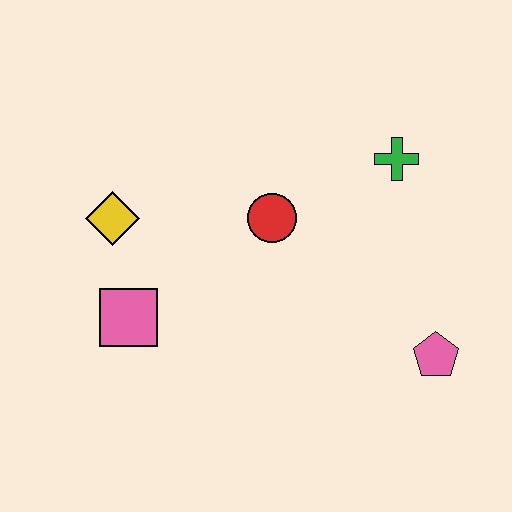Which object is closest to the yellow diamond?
The pink square is closest to the yellow diamond.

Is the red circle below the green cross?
Yes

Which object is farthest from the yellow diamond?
The pink pentagon is farthest from the yellow diamond.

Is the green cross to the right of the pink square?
Yes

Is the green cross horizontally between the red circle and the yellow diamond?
No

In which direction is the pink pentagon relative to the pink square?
The pink pentagon is to the right of the pink square.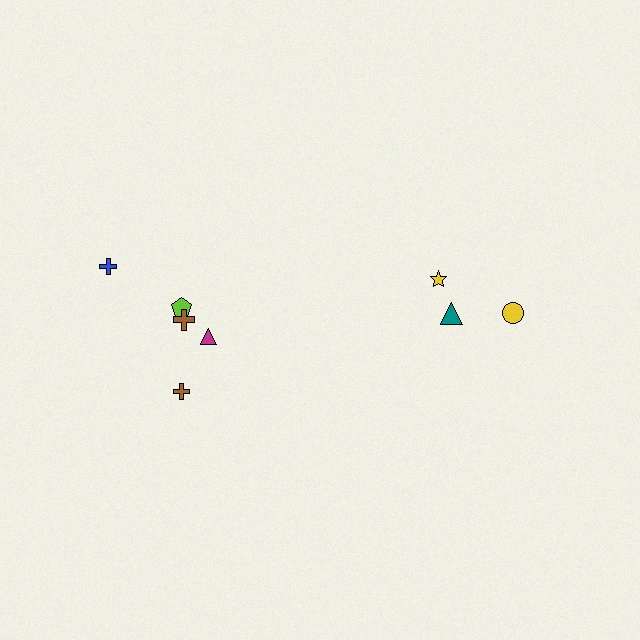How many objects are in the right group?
There are 3 objects.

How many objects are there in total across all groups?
There are 8 objects.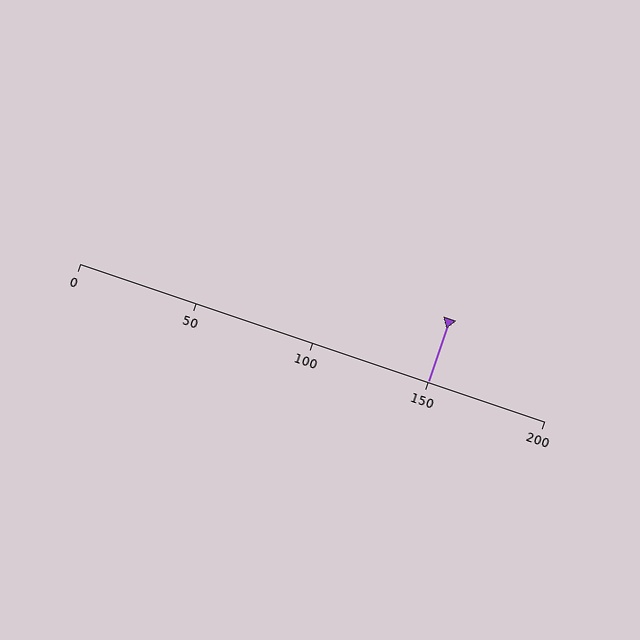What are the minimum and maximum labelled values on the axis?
The axis runs from 0 to 200.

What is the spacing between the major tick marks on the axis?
The major ticks are spaced 50 apart.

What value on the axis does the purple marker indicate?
The marker indicates approximately 150.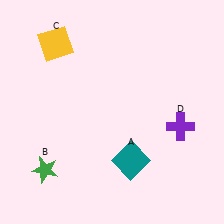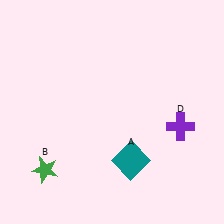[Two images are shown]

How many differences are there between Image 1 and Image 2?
There is 1 difference between the two images.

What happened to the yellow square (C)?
The yellow square (C) was removed in Image 2. It was in the top-left area of Image 1.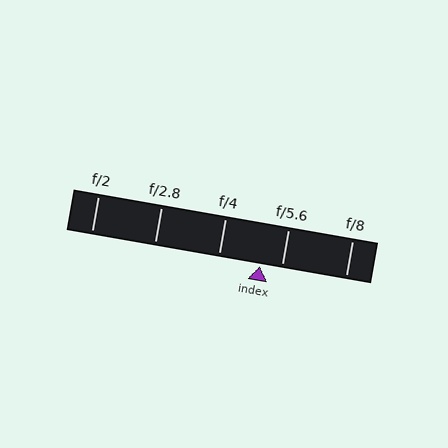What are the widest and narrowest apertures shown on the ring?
The widest aperture shown is f/2 and the narrowest is f/8.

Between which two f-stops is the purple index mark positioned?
The index mark is between f/4 and f/5.6.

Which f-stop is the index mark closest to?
The index mark is closest to f/5.6.